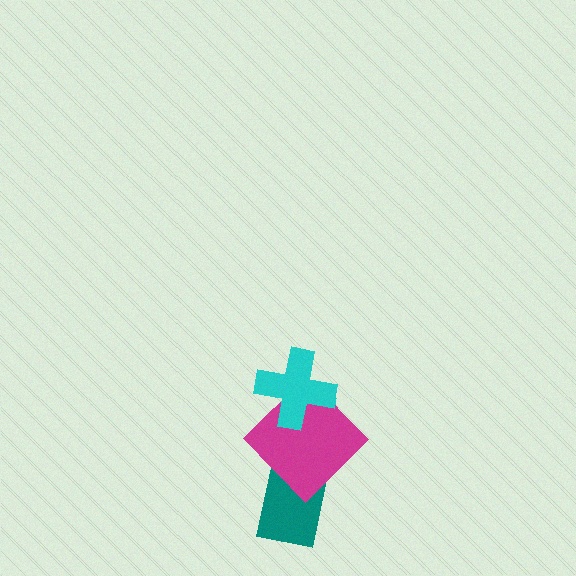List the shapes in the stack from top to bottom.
From top to bottom: the cyan cross, the magenta diamond, the teal rectangle.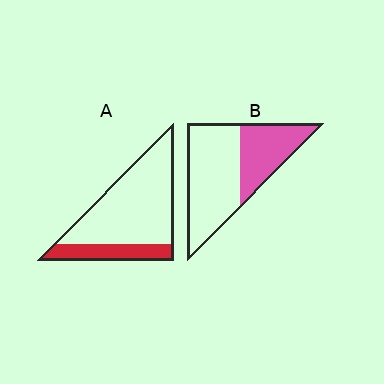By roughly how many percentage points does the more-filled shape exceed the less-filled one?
By roughly 15 percentage points (B over A).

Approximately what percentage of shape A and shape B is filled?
A is approximately 25% and B is approximately 40%.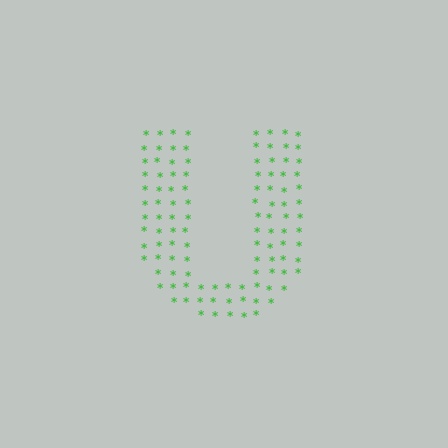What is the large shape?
The large shape is the letter U.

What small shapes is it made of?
It is made of small asterisks.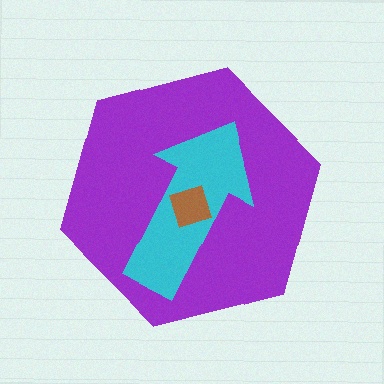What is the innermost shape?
The brown square.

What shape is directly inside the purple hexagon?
The cyan arrow.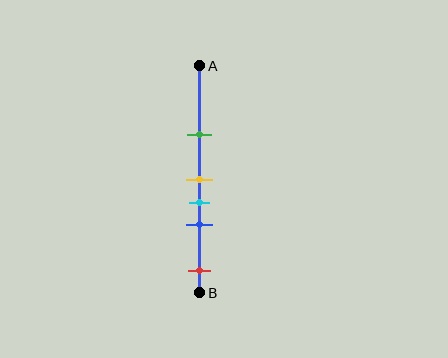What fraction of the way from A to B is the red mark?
The red mark is approximately 90% (0.9) of the way from A to B.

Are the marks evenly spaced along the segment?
No, the marks are not evenly spaced.